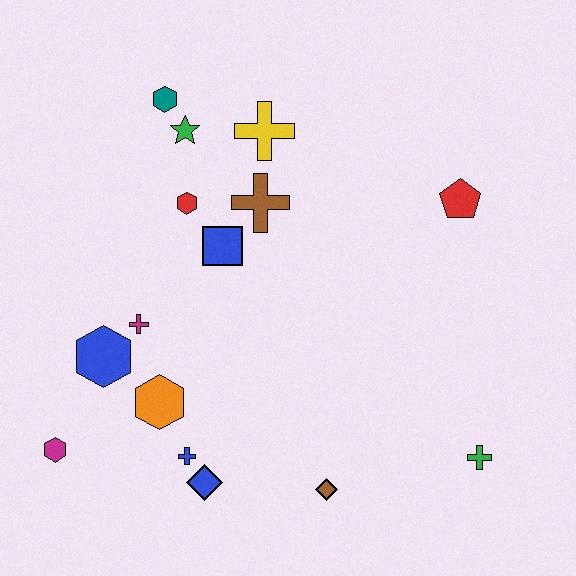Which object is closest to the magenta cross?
The blue hexagon is closest to the magenta cross.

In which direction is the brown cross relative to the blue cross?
The brown cross is above the blue cross.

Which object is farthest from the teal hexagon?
The green cross is farthest from the teal hexagon.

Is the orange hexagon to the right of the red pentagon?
No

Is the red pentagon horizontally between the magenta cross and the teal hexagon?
No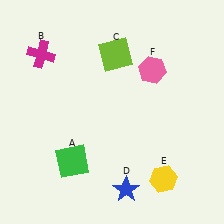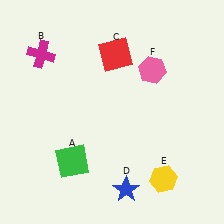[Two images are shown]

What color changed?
The square (C) changed from lime in Image 1 to red in Image 2.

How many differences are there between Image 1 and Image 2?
There is 1 difference between the two images.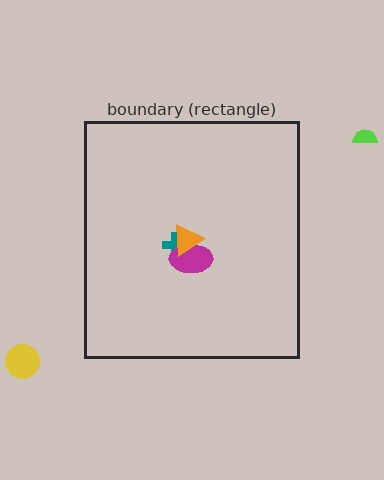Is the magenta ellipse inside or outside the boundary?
Inside.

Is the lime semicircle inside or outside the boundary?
Outside.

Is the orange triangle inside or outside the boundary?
Inside.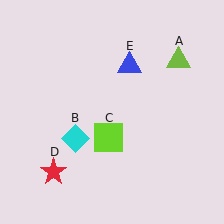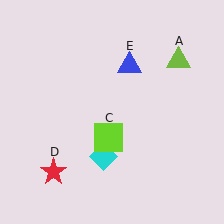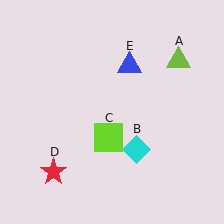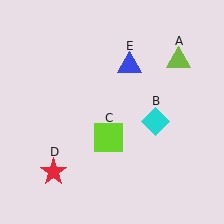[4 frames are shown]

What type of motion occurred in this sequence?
The cyan diamond (object B) rotated counterclockwise around the center of the scene.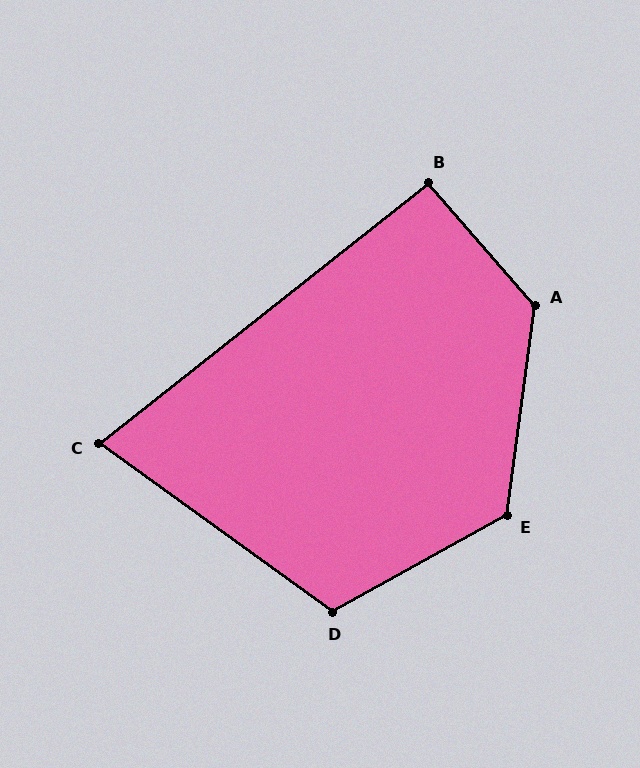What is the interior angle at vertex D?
Approximately 115 degrees (obtuse).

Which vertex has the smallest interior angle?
C, at approximately 74 degrees.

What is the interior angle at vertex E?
Approximately 127 degrees (obtuse).